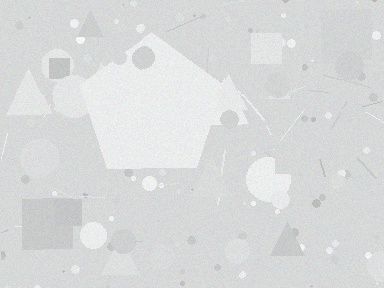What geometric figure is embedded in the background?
A pentagon is embedded in the background.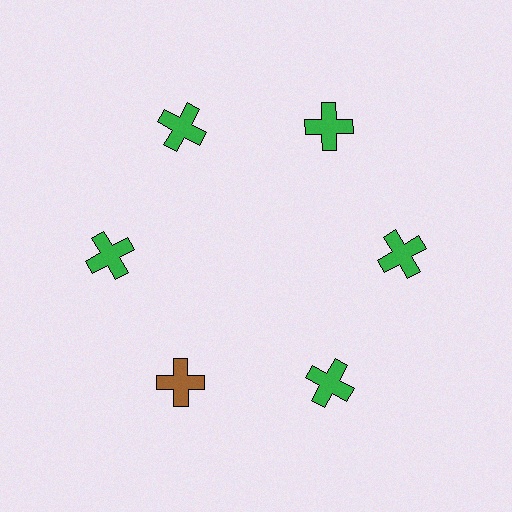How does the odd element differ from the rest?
It has a different color: brown instead of green.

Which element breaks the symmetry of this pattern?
The brown cross at roughly the 7 o'clock position breaks the symmetry. All other shapes are green crosses.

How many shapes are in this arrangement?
There are 6 shapes arranged in a ring pattern.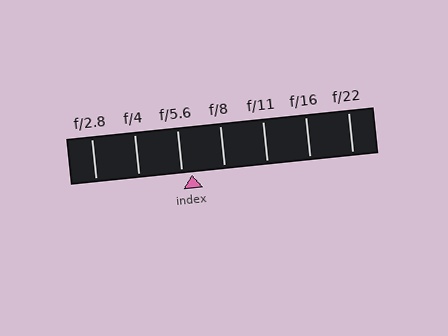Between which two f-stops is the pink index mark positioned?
The index mark is between f/5.6 and f/8.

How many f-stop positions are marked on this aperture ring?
There are 7 f-stop positions marked.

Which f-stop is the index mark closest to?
The index mark is closest to f/5.6.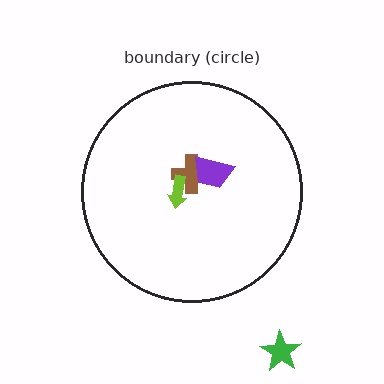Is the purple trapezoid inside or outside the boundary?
Inside.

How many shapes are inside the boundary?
3 inside, 1 outside.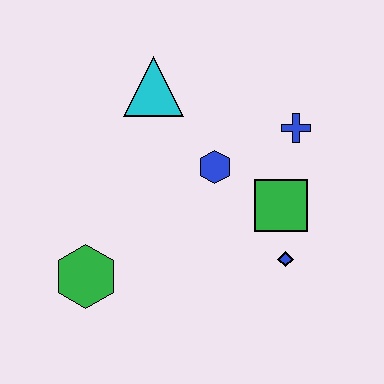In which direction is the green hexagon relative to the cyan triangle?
The green hexagon is below the cyan triangle.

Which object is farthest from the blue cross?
The green hexagon is farthest from the blue cross.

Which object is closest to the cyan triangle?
The blue hexagon is closest to the cyan triangle.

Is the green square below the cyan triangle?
Yes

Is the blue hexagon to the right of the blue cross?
No